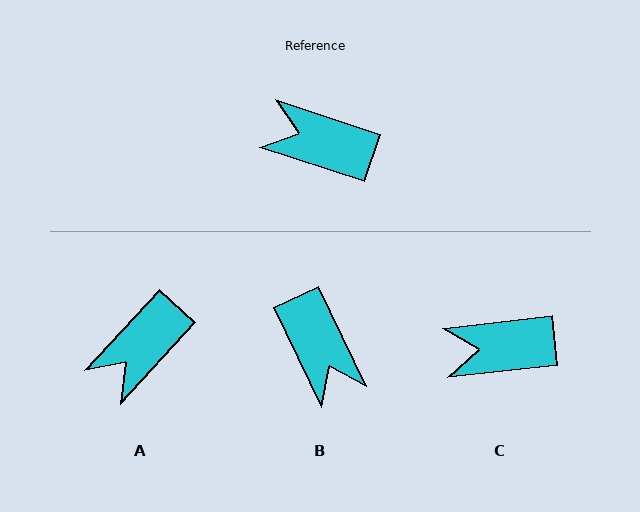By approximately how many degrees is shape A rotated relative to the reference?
Approximately 65 degrees counter-clockwise.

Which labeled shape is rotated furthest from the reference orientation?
B, about 133 degrees away.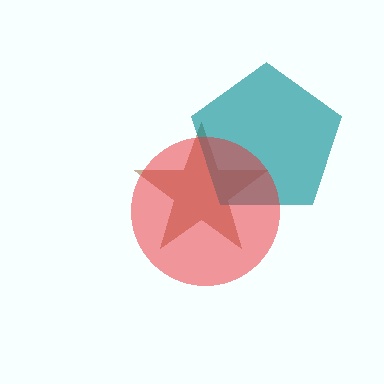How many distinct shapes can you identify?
There are 3 distinct shapes: a brown star, a teal pentagon, a red circle.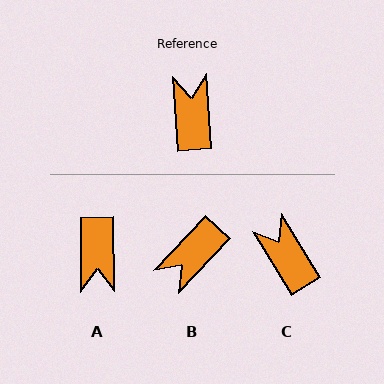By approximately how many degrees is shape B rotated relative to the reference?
Approximately 133 degrees counter-clockwise.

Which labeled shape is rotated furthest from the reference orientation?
A, about 177 degrees away.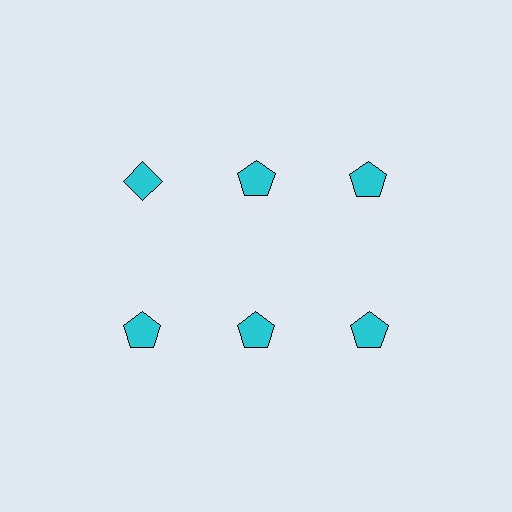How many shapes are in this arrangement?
There are 6 shapes arranged in a grid pattern.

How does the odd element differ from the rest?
It has a different shape: diamond instead of pentagon.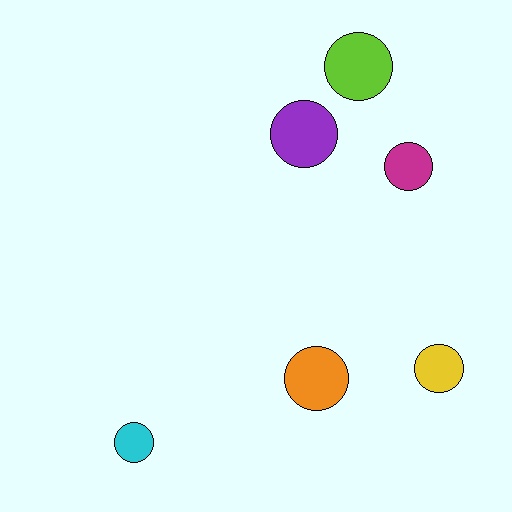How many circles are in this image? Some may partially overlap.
There are 6 circles.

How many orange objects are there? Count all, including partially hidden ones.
There is 1 orange object.